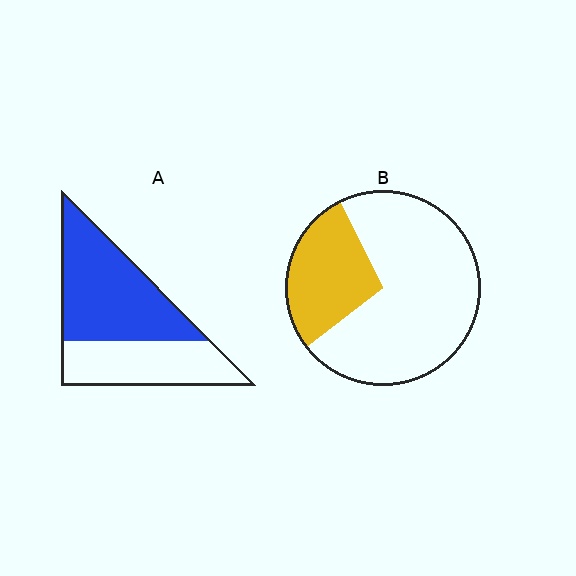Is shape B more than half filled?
No.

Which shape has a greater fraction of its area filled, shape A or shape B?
Shape A.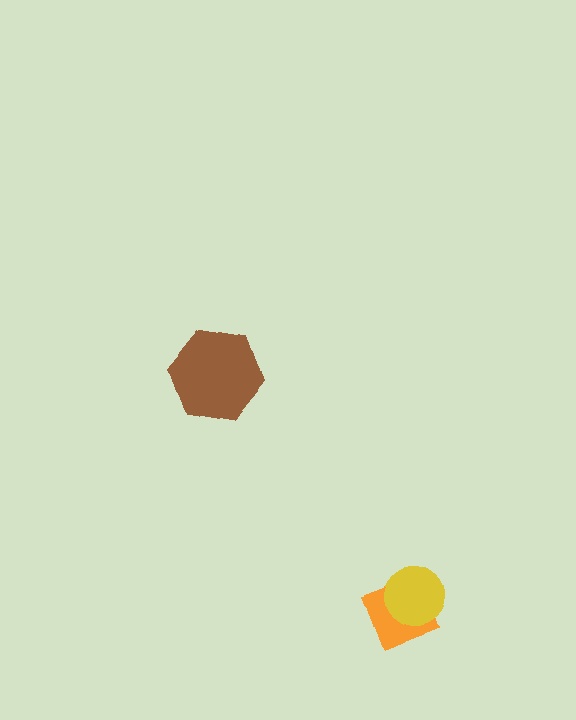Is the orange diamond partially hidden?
Yes, it is partially covered by another shape.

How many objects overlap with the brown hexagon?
0 objects overlap with the brown hexagon.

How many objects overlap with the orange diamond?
1 object overlaps with the orange diamond.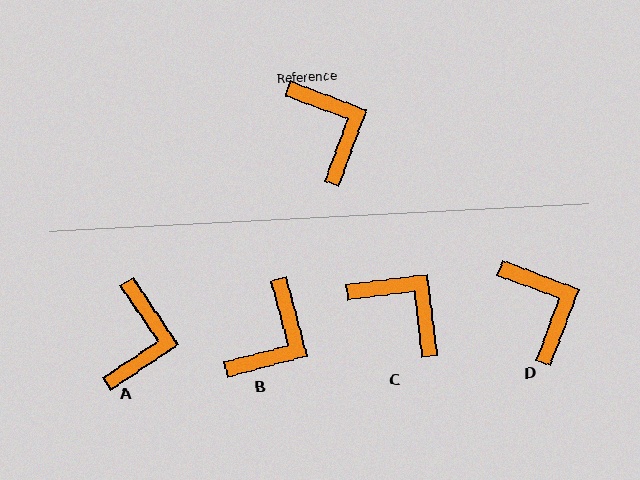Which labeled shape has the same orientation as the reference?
D.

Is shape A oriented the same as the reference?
No, it is off by about 35 degrees.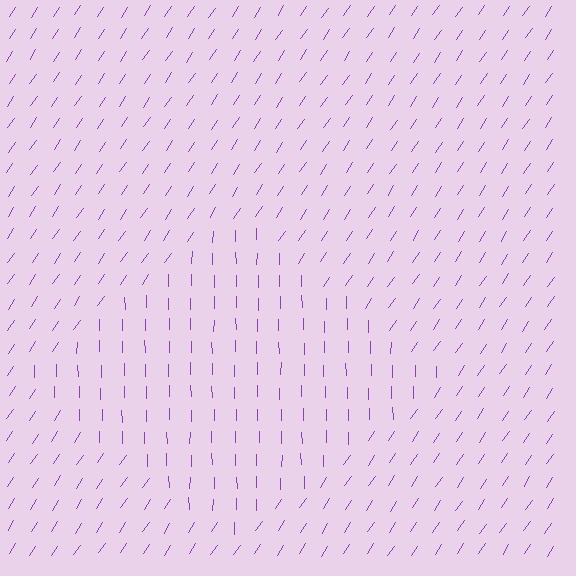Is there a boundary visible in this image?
Yes, there is a texture boundary formed by a change in line orientation.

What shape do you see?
I see a diamond.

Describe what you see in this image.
The image is filled with small purple line segments. A diamond region in the image has lines oriented differently from the surrounding lines, creating a visible texture boundary.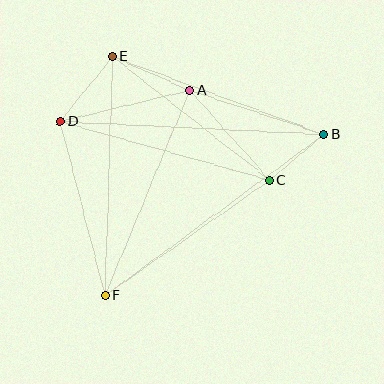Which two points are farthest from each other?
Points B and F are farthest from each other.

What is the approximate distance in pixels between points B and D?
The distance between B and D is approximately 264 pixels.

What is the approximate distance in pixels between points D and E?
The distance between D and E is approximately 83 pixels.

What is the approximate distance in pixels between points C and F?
The distance between C and F is approximately 201 pixels.